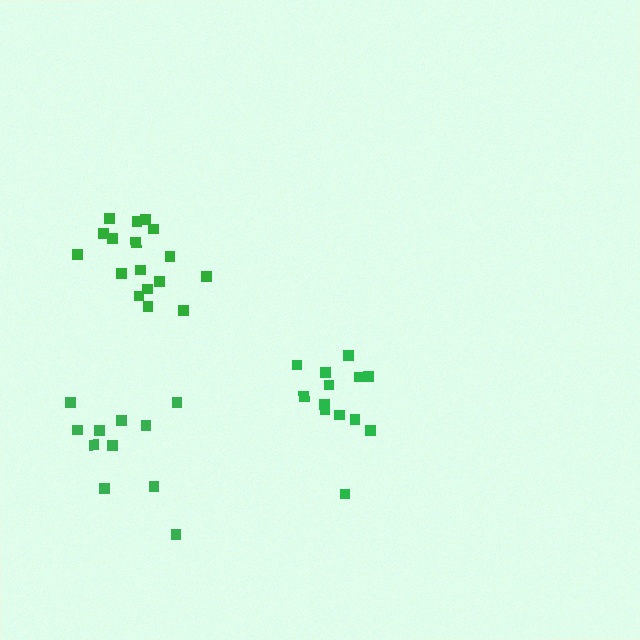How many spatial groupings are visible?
There are 3 spatial groupings.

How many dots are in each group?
Group 1: 13 dots, Group 2: 11 dots, Group 3: 17 dots (41 total).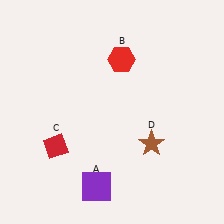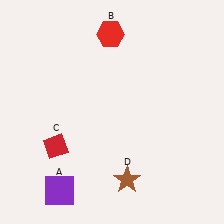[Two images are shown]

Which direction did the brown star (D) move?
The brown star (D) moved down.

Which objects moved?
The objects that moved are: the purple square (A), the red hexagon (B), the brown star (D).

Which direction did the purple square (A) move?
The purple square (A) moved left.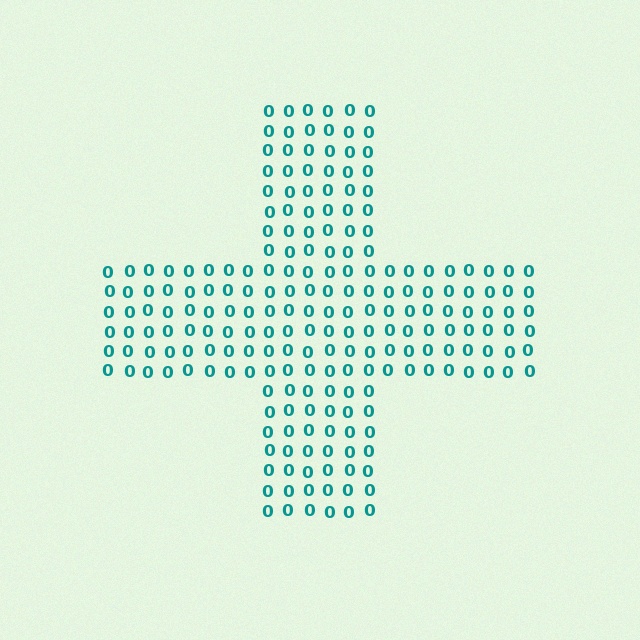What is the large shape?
The large shape is a cross.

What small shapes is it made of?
It is made of small digit 0's.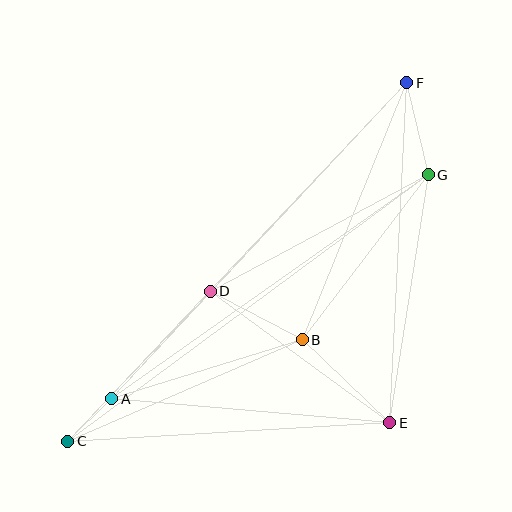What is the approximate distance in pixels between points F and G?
The distance between F and G is approximately 94 pixels.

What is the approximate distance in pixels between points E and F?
The distance between E and F is approximately 340 pixels.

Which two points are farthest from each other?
Points C and F are farthest from each other.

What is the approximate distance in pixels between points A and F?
The distance between A and F is approximately 432 pixels.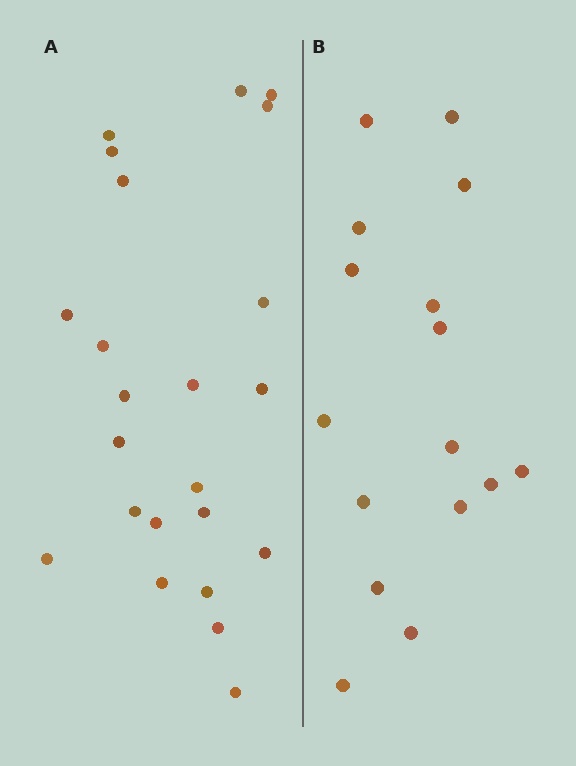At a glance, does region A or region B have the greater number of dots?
Region A (the left region) has more dots.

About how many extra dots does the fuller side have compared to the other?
Region A has roughly 8 or so more dots than region B.